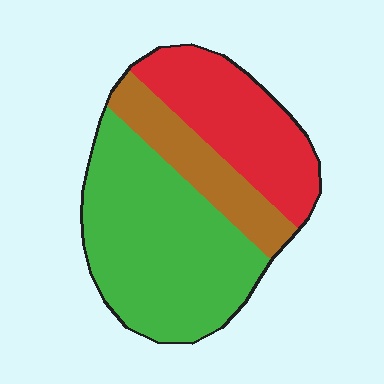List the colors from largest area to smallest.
From largest to smallest: green, red, brown.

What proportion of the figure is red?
Red covers 30% of the figure.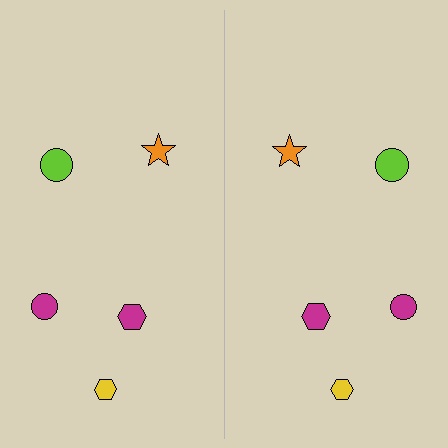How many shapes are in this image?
There are 10 shapes in this image.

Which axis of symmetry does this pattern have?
The pattern has a vertical axis of symmetry running through the center of the image.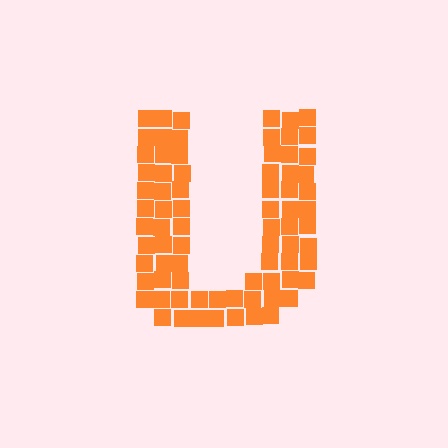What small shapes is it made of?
It is made of small squares.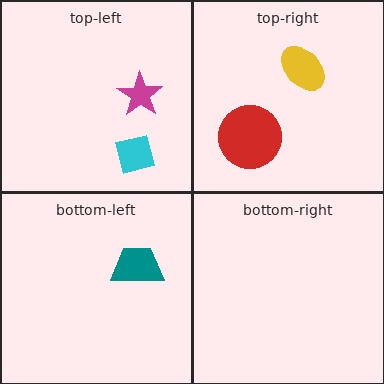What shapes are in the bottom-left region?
The teal trapezoid.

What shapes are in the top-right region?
The yellow ellipse, the red circle.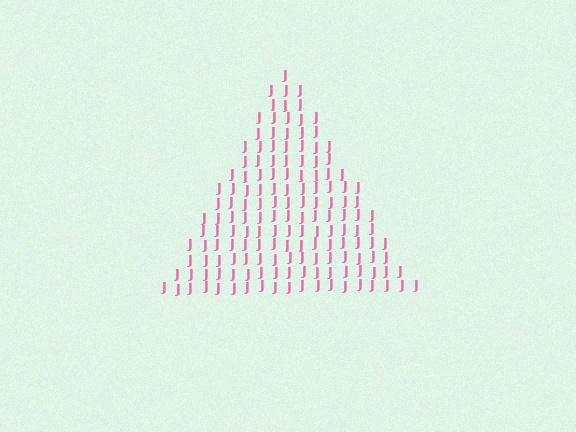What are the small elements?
The small elements are letter J's.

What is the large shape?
The large shape is a triangle.